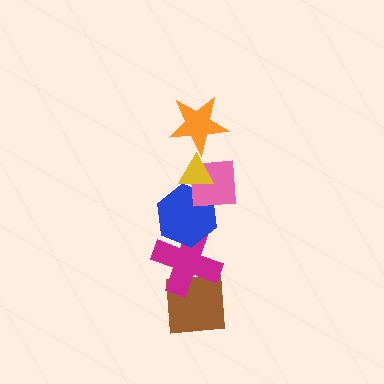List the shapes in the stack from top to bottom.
From top to bottom: the yellow triangle, the orange star, the pink square, the blue hexagon, the magenta cross, the brown square.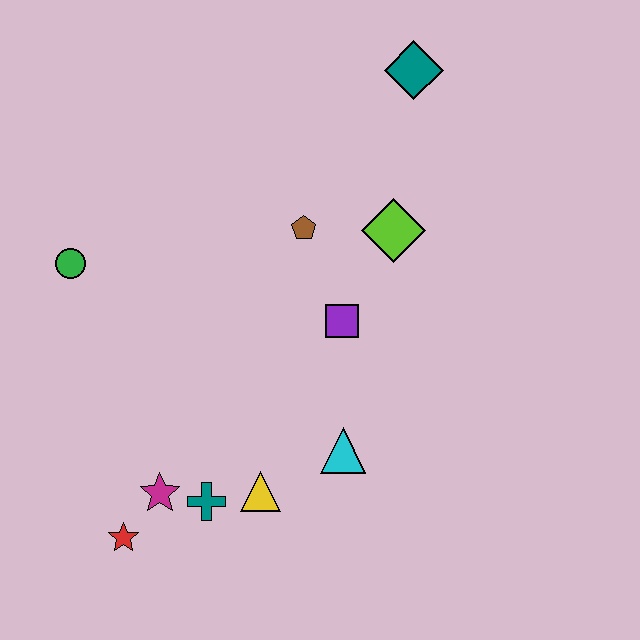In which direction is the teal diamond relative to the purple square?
The teal diamond is above the purple square.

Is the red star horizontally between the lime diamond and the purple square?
No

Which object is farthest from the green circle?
The teal diamond is farthest from the green circle.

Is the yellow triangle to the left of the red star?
No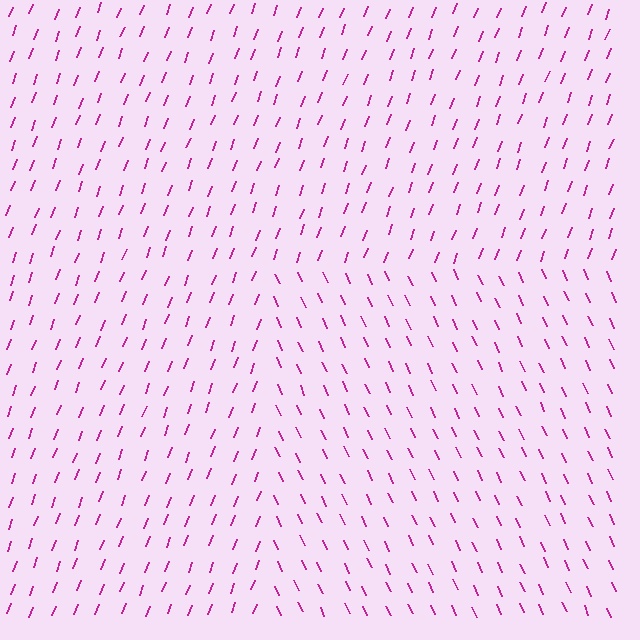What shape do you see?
I see a rectangle.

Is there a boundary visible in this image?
Yes, there is a texture boundary formed by a change in line orientation.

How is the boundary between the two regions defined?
The boundary is defined purely by a change in line orientation (approximately 45 degrees difference). All lines are the same color and thickness.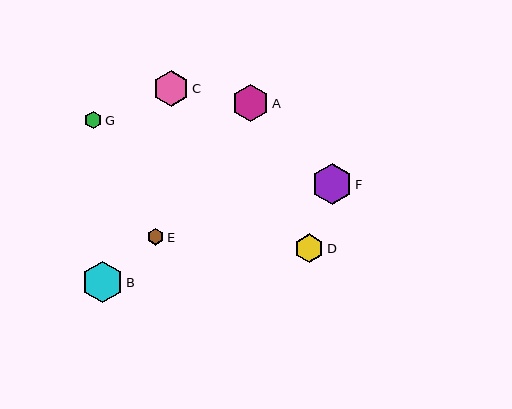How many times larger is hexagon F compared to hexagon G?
Hexagon F is approximately 2.3 times the size of hexagon G.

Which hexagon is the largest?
Hexagon B is the largest with a size of approximately 41 pixels.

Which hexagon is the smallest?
Hexagon E is the smallest with a size of approximately 16 pixels.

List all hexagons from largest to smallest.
From largest to smallest: B, F, A, C, D, G, E.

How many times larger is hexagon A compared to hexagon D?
Hexagon A is approximately 1.3 times the size of hexagon D.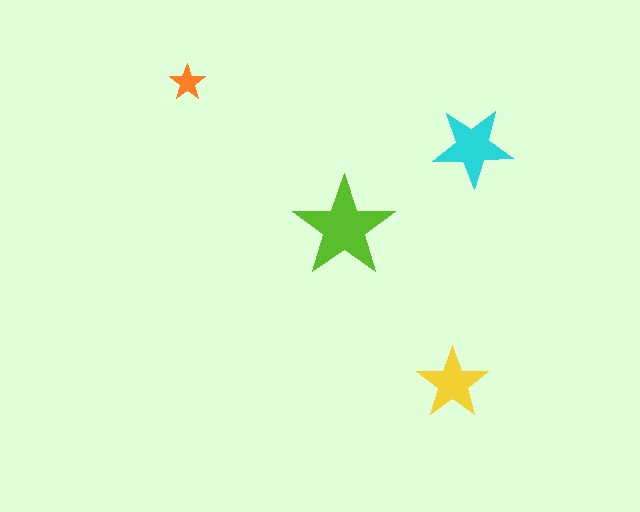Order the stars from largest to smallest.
the lime one, the cyan one, the yellow one, the orange one.